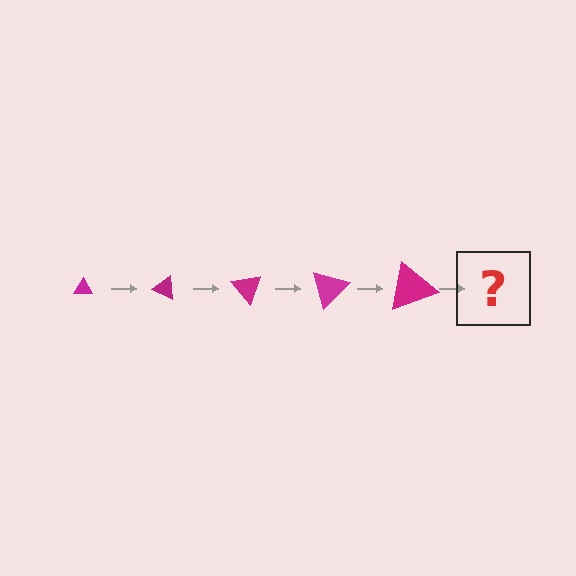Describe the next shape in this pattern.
It should be a triangle, larger than the previous one and rotated 125 degrees from the start.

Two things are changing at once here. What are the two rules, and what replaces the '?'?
The two rules are that the triangle grows larger each step and it rotates 25 degrees each step. The '?' should be a triangle, larger than the previous one and rotated 125 degrees from the start.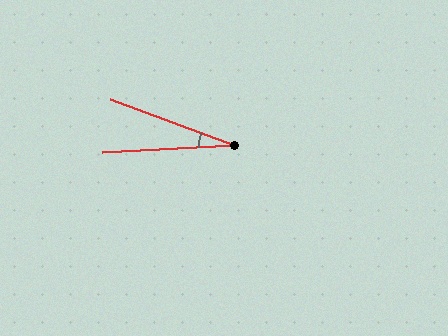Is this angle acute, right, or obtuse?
It is acute.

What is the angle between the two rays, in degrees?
Approximately 23 degrees.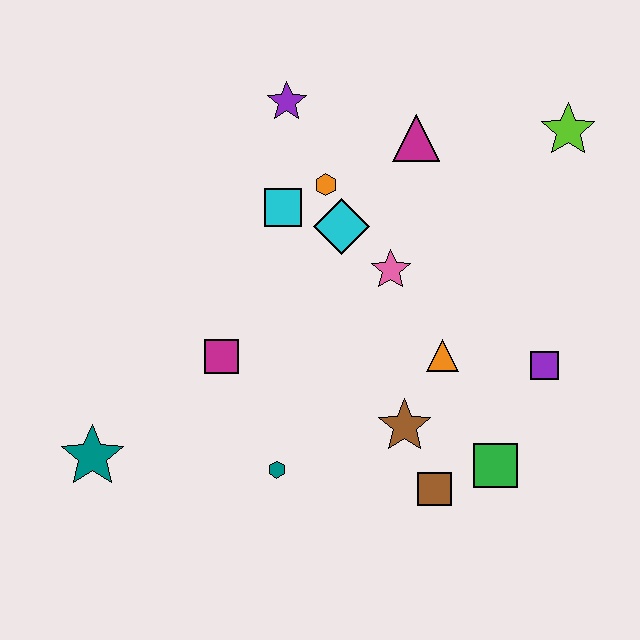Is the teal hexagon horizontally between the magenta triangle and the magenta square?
Yes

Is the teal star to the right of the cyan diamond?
No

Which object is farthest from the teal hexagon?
The lime star is farthest from the teal hexagon.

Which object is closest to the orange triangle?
The brown star is closest to the orange triangle.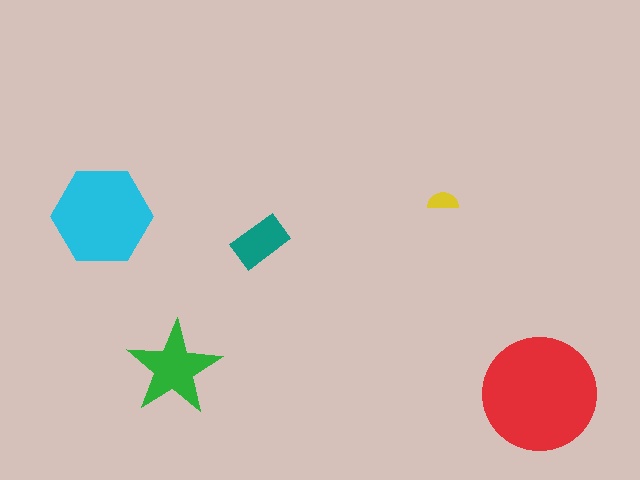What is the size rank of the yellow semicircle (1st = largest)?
5th.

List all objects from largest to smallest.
The red circle, the cyan hexagon, the green star, the teal rectangle, the yellow semicircle.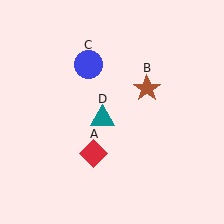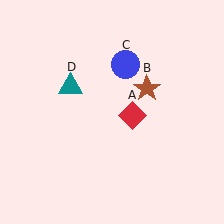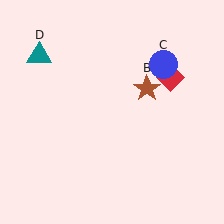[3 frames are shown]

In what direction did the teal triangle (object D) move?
The teal triangle (object D) moved up and to the left.